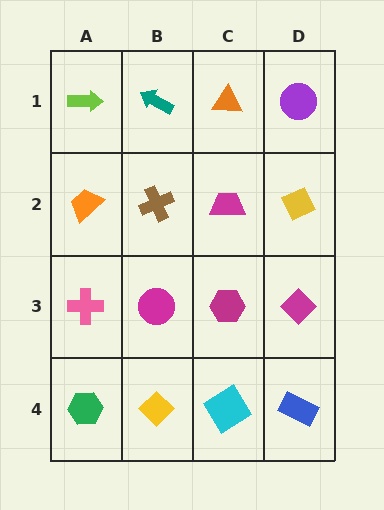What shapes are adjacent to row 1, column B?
A brown cross (row 2, column B), a lime arrow (row 1, column A), an orange triangle (row 1, column C).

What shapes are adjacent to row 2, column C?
An orange triangle (row 1, column C), a magenta hexagon (row 3, column C), a brown cross (row 2, column B), a yellow diamond (row 2, column D).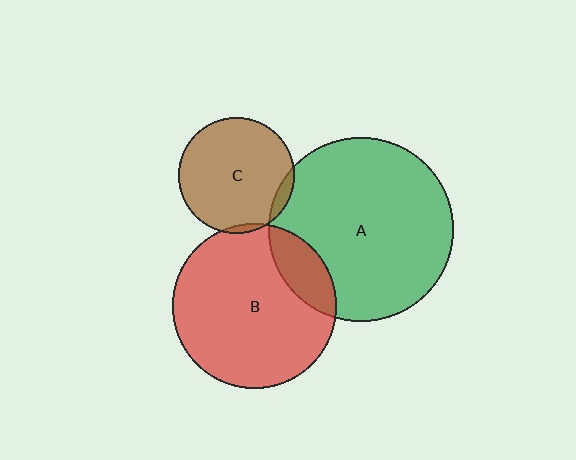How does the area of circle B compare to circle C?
Approximately 2.0 times.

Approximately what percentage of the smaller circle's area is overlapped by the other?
Approximately 5%.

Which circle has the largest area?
Circle A (green).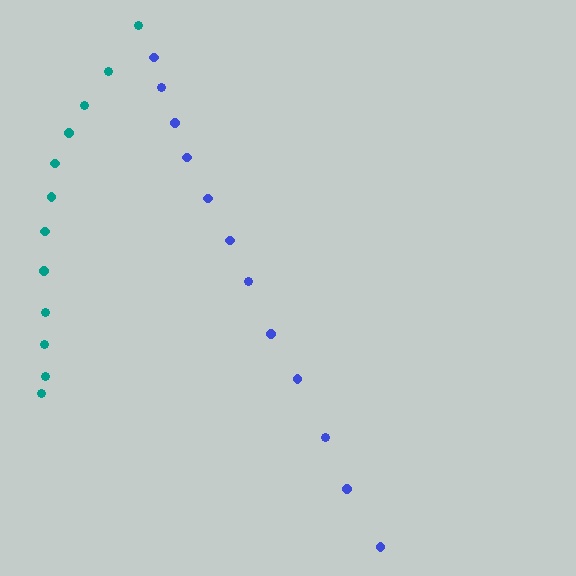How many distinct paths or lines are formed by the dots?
There are 2 distinct paths.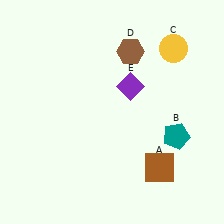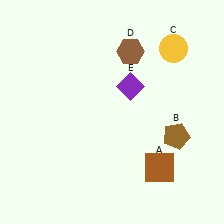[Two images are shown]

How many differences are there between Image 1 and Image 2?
There is 1 difference between the two images.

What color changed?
The pentagon (B) changed from teal in Image 1 to brown in Image 2.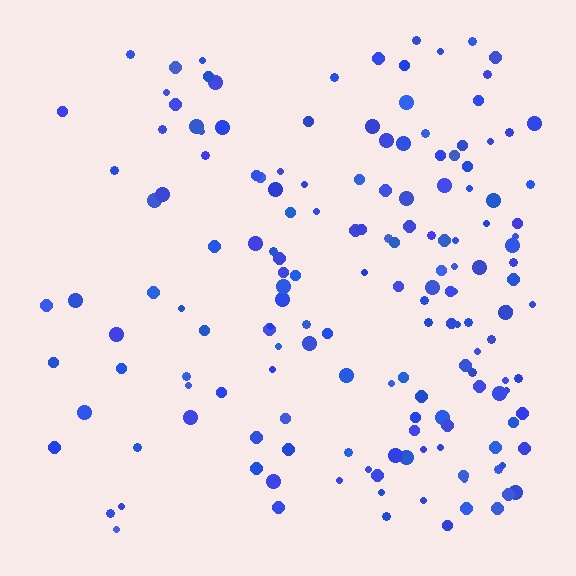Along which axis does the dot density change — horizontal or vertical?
Horizontal.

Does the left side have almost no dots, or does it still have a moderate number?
Still a moderate number, just noticeably fewer than the right.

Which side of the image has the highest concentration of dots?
The right.